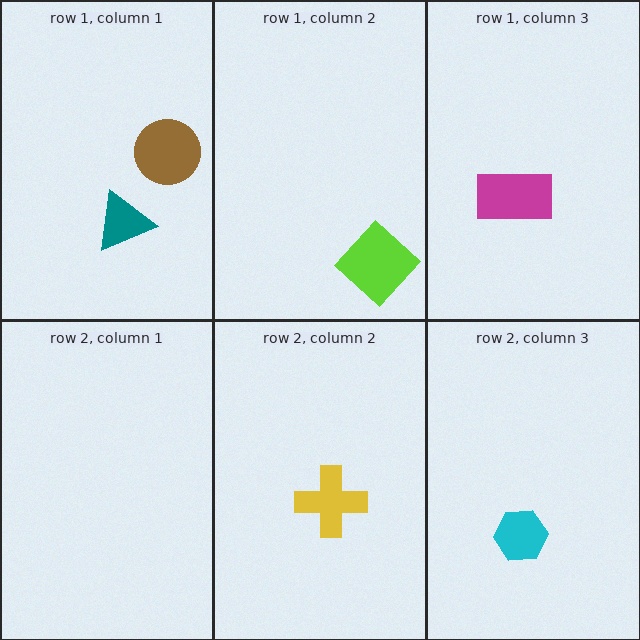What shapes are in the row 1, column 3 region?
The magenta rectangle.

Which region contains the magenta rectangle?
The row 1, column 3 region.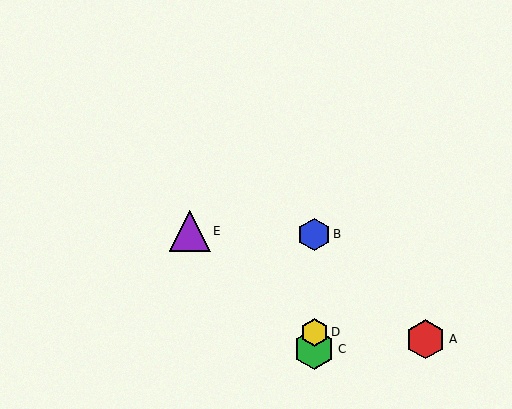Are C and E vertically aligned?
No, C is at x≈314 and E is at x≈190.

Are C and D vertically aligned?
Yes, both are at x≈314.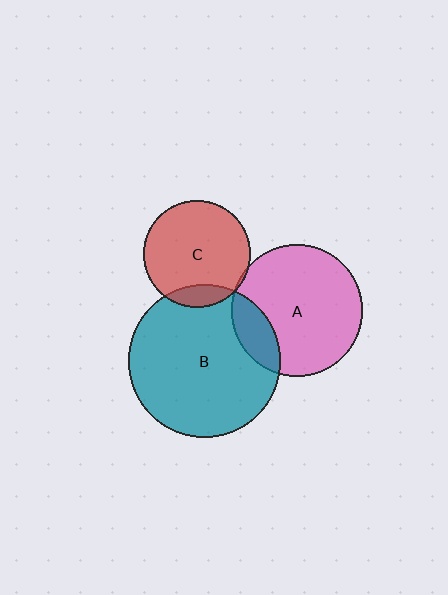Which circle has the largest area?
Circle B (teal).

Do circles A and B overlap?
Yes.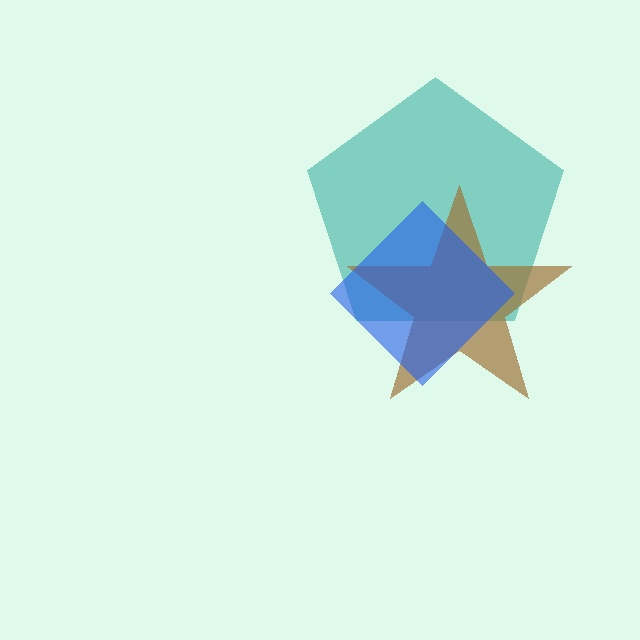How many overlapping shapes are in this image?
There are 3 overlapping shapes in the image.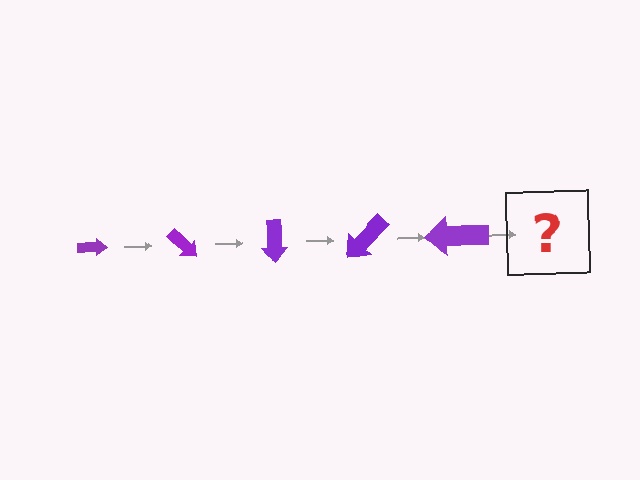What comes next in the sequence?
The next element should be an arrow, larger than the previous one and rotated 225 degrees from the start.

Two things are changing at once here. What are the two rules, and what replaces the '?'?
The two rules are that the arrow grows larger each step and it rotates 45 degrees each step. The '?' should be an arrow, larger than the previous one and rotated 225 degrees from the start.